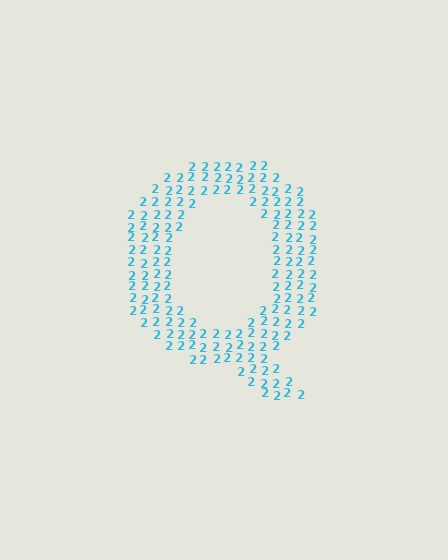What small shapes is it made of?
It is made of small digit 2's.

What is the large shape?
The large shape is the letter Q.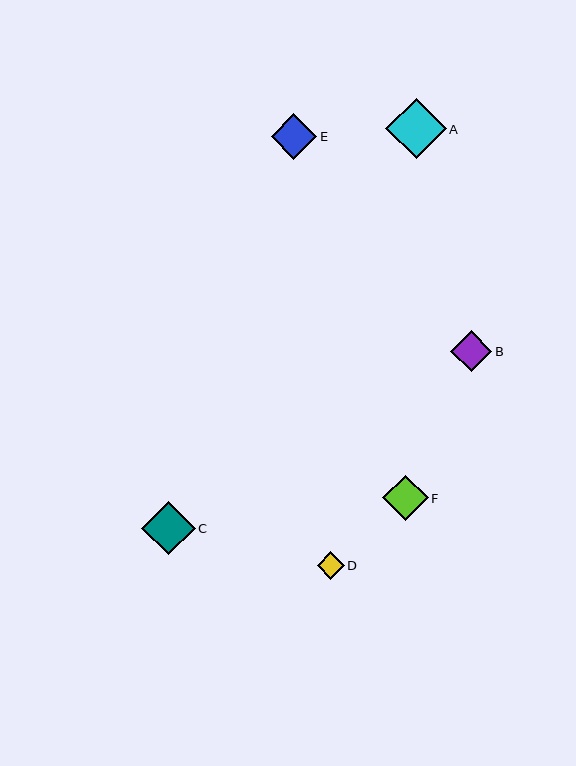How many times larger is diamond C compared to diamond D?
Diamond C is approximately 2.0 times the size of diamond D.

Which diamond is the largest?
Diamond A is the largest with a size of approximately 60 pixels.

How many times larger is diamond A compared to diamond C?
Diamond A is approximately 1.1 times the size of diamond C.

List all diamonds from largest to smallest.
From largest to smallest: A, C, F, E, B, D.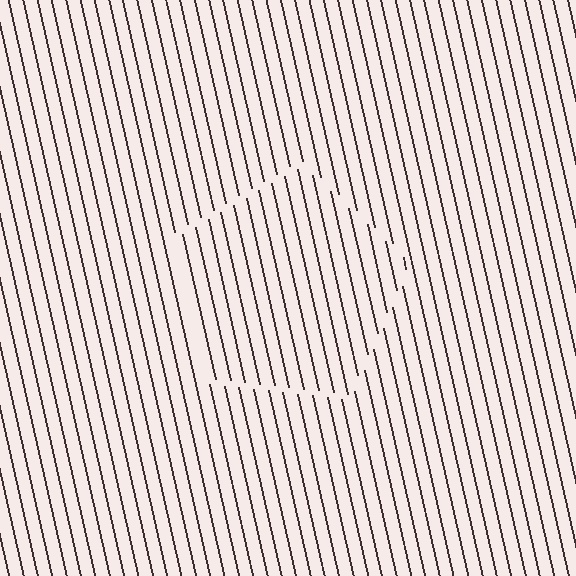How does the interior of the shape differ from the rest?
The interior of the shape contains the same grating, shifted by half a period — the contour is defined by the phase discontinuity where line-ends from the inner and outer gratings abut.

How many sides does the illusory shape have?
5 sides — the line-ends trace a pentagon.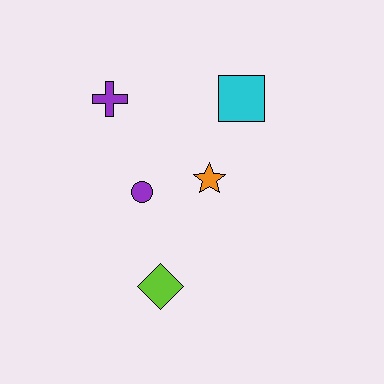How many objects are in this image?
There are 5 objects.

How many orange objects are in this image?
There is 1 orange object.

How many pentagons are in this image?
There are no pentagons.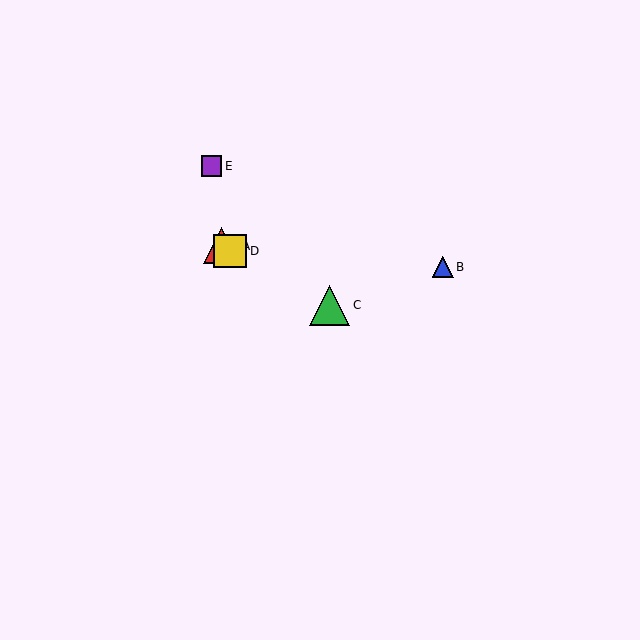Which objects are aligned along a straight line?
Objects A, C, D are aligned along a straight line.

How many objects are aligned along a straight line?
3 objects (A, C, D) are aligned along a straight line.